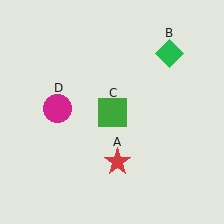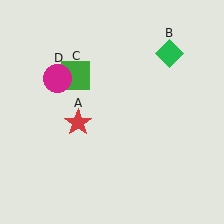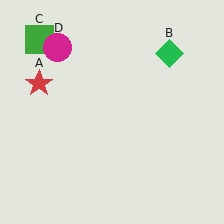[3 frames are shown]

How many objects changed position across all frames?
3 objects changed position: red star (object A), green square (object C), magenta circle (object D).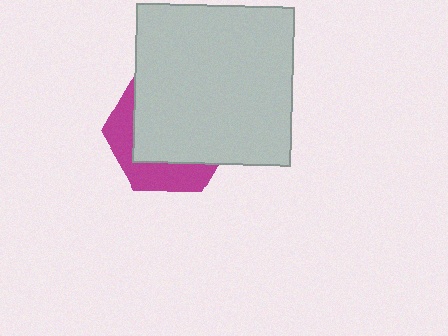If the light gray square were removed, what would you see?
You would see the complete magenta hexagon.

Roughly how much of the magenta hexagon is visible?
A small part of it is visible (roughly 32%).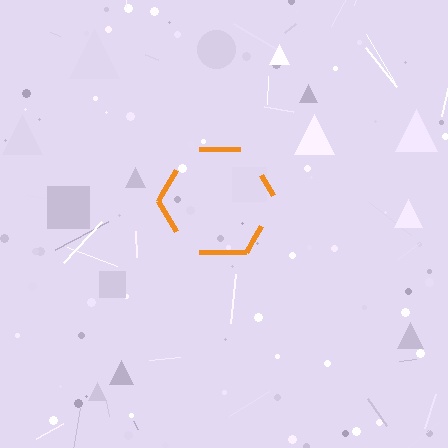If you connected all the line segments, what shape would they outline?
They would outline a hexagon.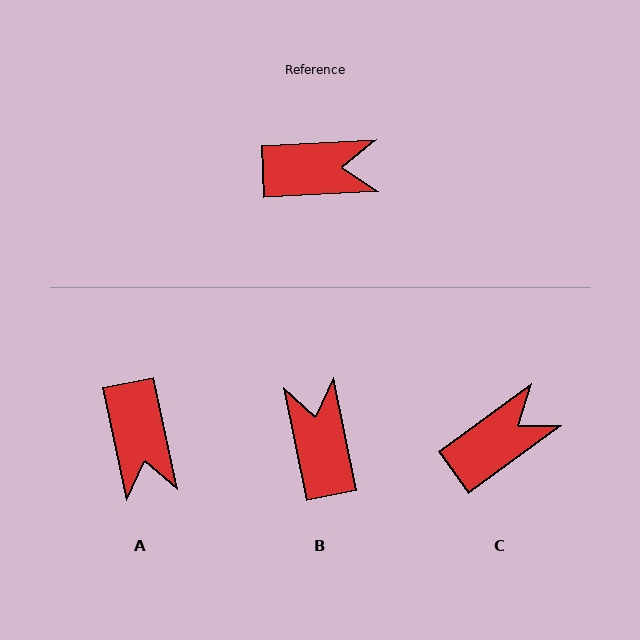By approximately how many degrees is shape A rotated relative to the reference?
Approximately 81 degrees clockwise.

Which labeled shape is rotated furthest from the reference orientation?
B, about 98 degrees away.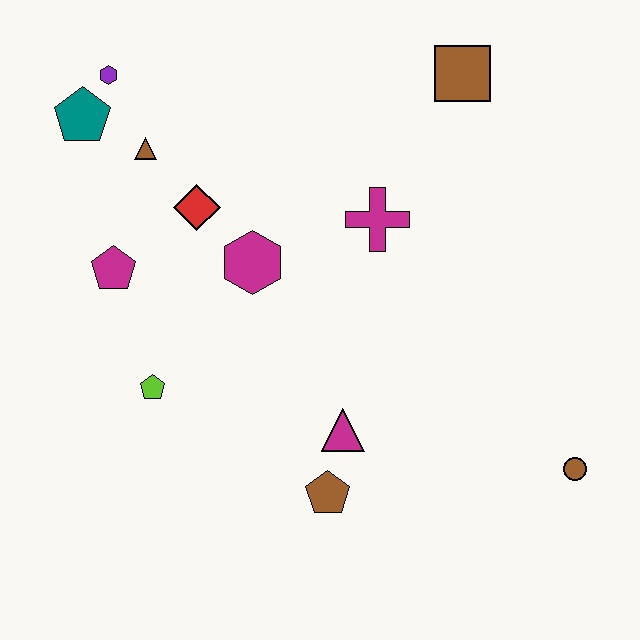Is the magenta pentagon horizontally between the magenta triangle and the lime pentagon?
No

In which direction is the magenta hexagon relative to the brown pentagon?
The magenta hexagon is above the brown pentagon.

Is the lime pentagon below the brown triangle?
Yes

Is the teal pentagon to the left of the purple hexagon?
Yes